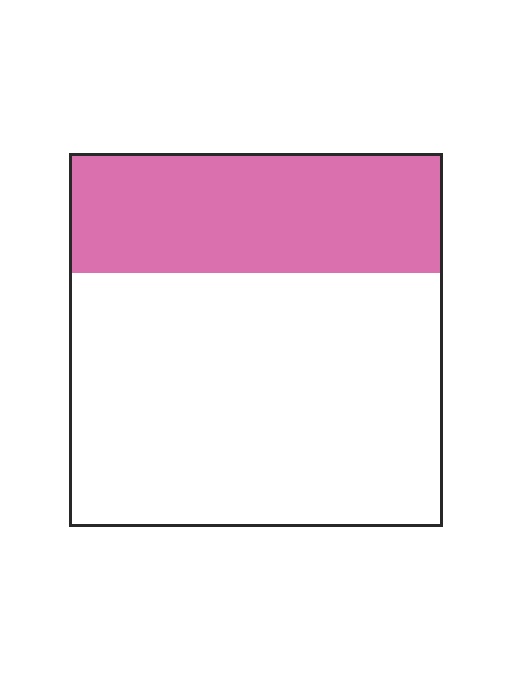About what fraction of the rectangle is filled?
About one third (1/3).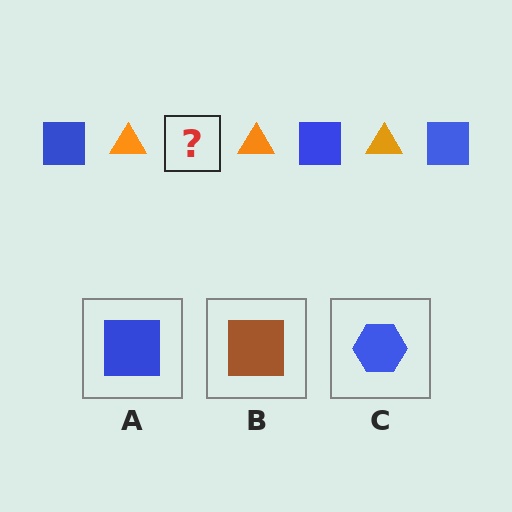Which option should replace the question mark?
Option A.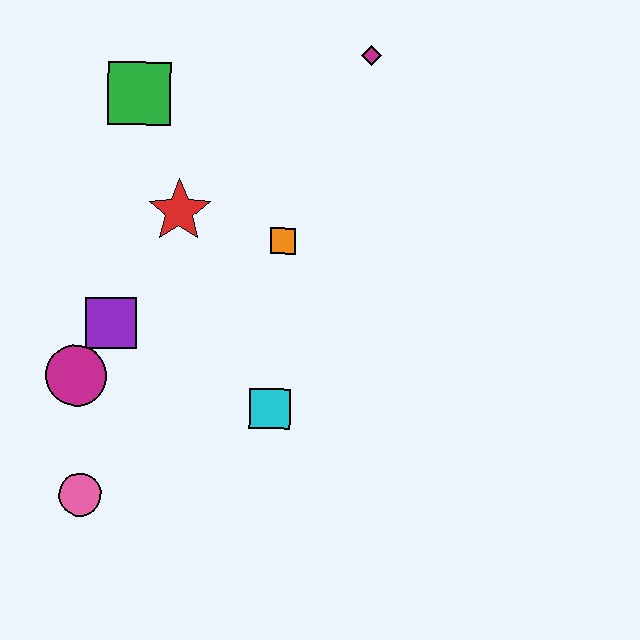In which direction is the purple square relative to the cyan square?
The purple square is to the left of the cyan square.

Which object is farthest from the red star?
The pink circle is farthest from the red star.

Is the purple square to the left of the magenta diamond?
Yes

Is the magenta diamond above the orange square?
Yes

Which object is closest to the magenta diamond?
The orange square is closest to the magenta diamond.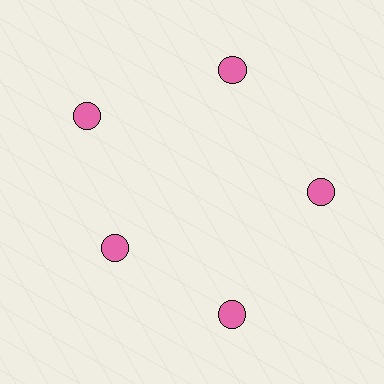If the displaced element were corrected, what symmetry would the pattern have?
It would have 5-fold rotational symmetry — the pattern would map onto itself every 72 degrees.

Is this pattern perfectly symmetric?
No. The 5 pink circles are arranged in a ring, but one element near the 8 o'clock position is pulled inward toward the center, breaking the 5-fold rotational symmetry.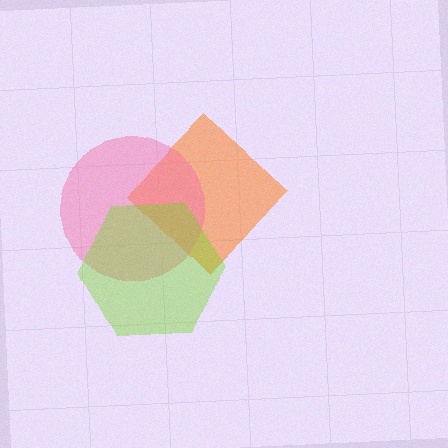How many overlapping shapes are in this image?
There are 3 overlapping shapes in the image.